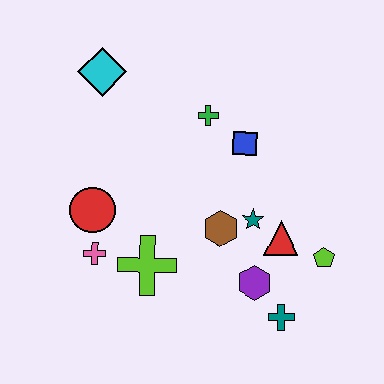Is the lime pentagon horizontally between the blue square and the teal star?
No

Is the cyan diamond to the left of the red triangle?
Yes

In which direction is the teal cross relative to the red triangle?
The teal cross is below the red triangle.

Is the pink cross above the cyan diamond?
No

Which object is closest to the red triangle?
The teal star is closest to the red triangle.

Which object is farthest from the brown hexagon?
The cyan diamond is farthest from the brown hexagon.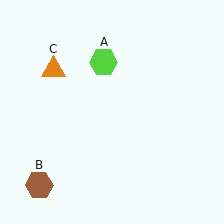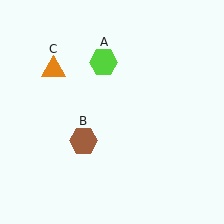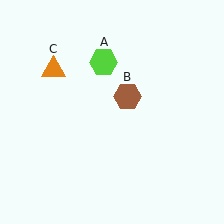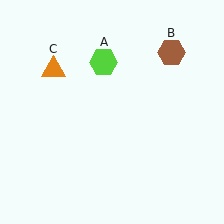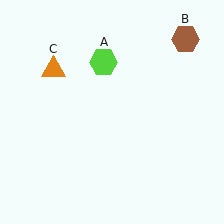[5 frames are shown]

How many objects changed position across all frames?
1 object changed position: brown hexagon (object B).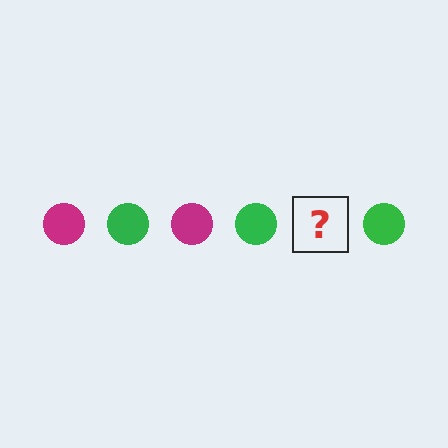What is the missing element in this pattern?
The missing element is a magenta circle.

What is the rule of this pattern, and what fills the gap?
The rule is that the pattern cycles through magenta, green circles. The gap should be filled with a magenta circle.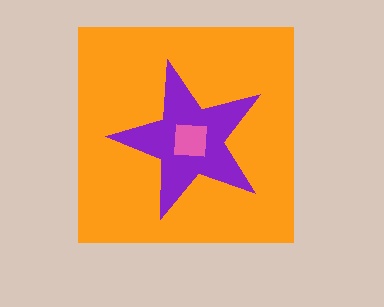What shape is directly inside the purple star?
The pink square.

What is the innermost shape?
The pink square.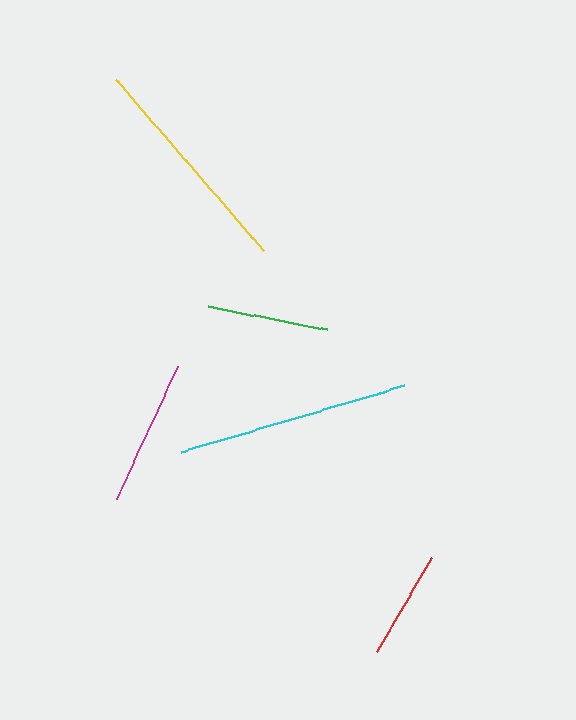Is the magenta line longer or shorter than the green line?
The magenta line is longer than the green line.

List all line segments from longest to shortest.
From longest to shortest: cyan, yellow, magenta, green, red.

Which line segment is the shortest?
The red line is the shortest at approximately 108 pixels.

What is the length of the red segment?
The red segment is approximately 108 pixels long.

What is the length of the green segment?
The green segment is approximately 120 pixels long.